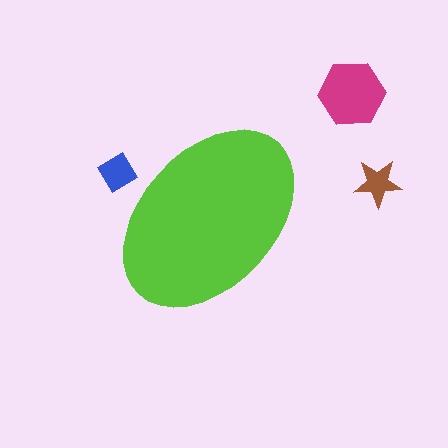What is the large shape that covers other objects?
A lime ellipse.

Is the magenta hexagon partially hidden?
No, the magenta hexagon is fully visible.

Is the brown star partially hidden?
No, the brown star is fully visible.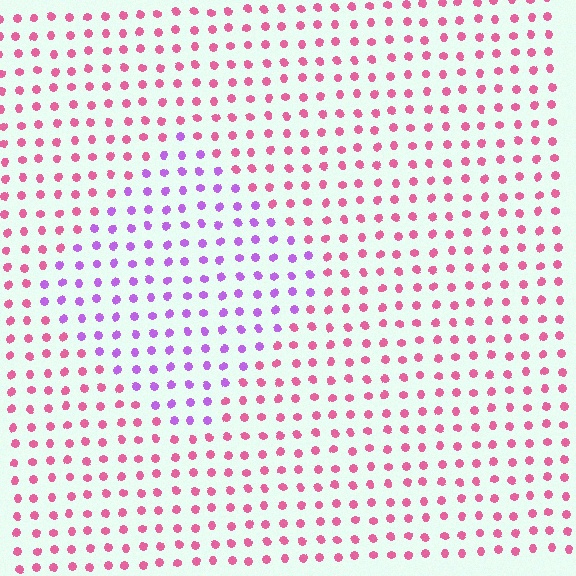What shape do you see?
I see a diamond.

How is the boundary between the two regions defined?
The boundary is defined purely by a slight shift in hue (about 50 degrees). Spacing, size, and orientation are identical on both sides.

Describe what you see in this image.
The image is filled with small pink elements in a uniform arrangement. A diamond-shaped region is visible where the elements are tinted to a slightly different hue, forming a subtle color boundary.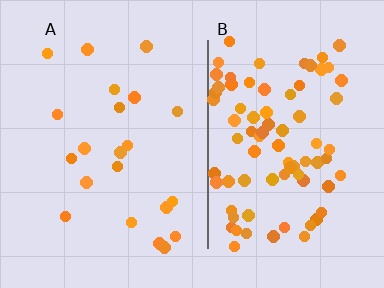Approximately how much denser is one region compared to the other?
Approximately 3.8× — region B over region A.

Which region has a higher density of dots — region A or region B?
B (the right).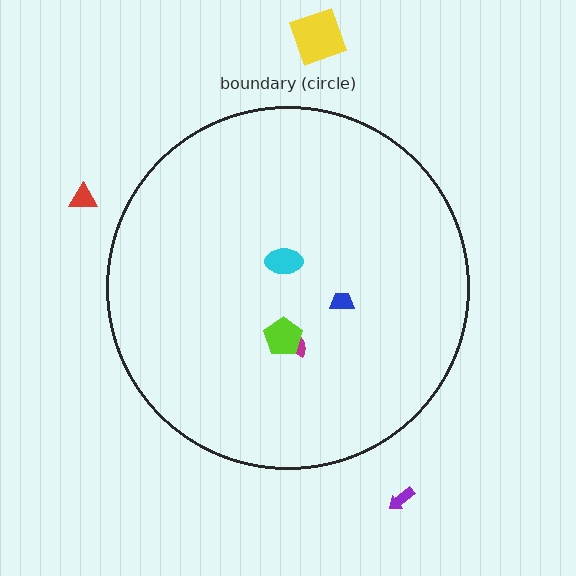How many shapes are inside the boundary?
4 inside, 3 outside.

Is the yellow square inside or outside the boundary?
Outside.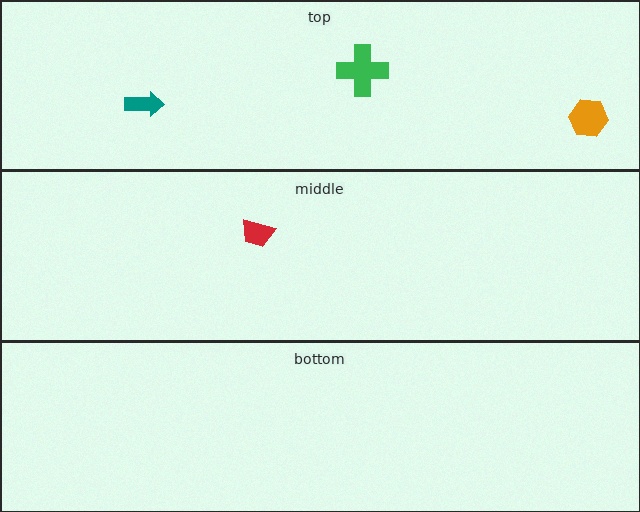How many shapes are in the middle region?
1.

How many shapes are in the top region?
3.